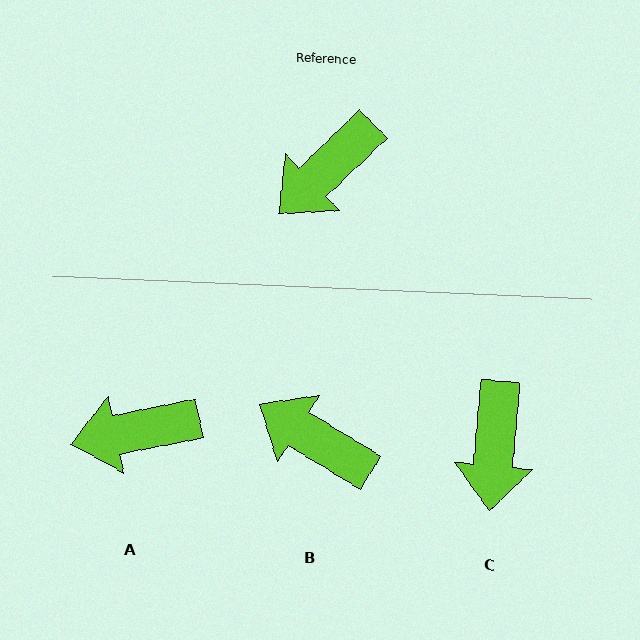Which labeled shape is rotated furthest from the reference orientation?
B, about 75 degrees away.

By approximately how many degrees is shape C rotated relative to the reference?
Approximately 41 degrees counter-clockwise.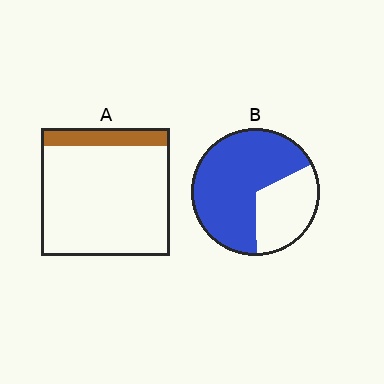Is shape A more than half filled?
No.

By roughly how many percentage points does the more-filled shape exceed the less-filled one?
By roughly 55 percentage points (B over A).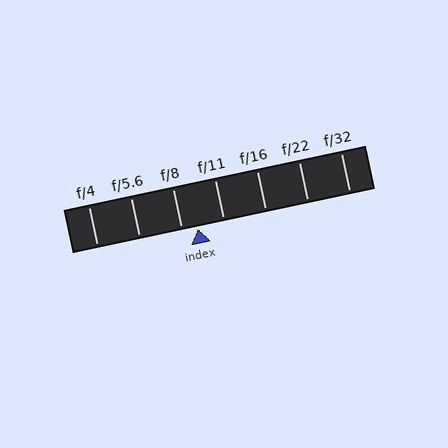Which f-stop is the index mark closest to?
The index mark is closest to f/8.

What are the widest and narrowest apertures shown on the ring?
The widest aperture shown is f/4 and the narrowest is f/32.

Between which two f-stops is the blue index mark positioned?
The index mark is between f/8 and f/11.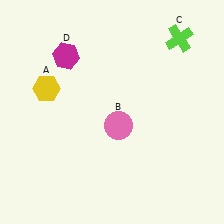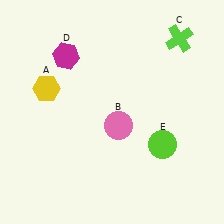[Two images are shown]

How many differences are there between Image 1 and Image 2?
There is 1 difference between the two images.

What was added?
A lime circle (E) was added in Image 2.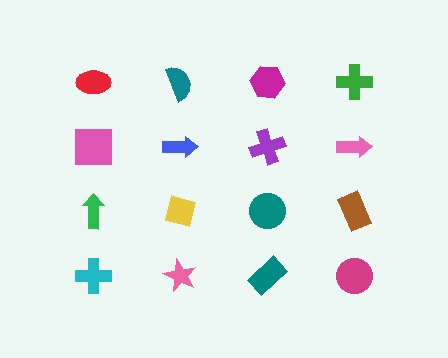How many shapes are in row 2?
4 shapes.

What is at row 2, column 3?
A purple cross.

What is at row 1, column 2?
A teal semicircle.